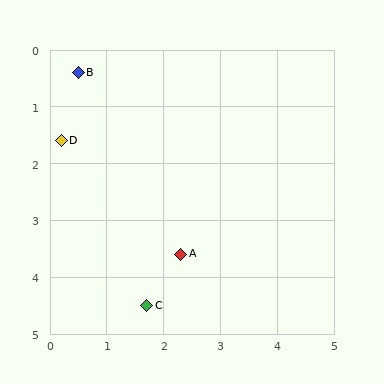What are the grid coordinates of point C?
Point C is at approximately (1.7, 4.5).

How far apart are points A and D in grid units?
Points A and D are about 2.9 grid units apart.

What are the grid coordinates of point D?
Point D is at approximately (0.2, 1.6).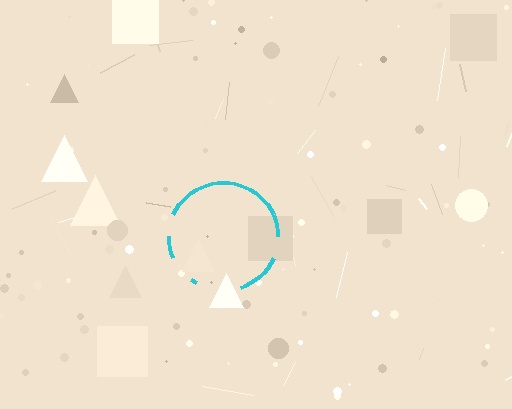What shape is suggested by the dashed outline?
The dashed outline suggests a circle.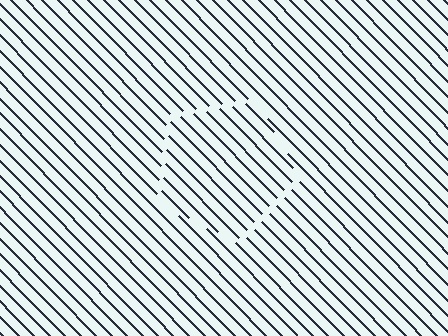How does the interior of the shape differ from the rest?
The interior of the shape contains the same grating, shifted by half a period — the contour is defined by the phase discontinuity where line-ends from the inner and outer gratings abut.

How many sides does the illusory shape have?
5 sides — the line-ends trace a pentagon.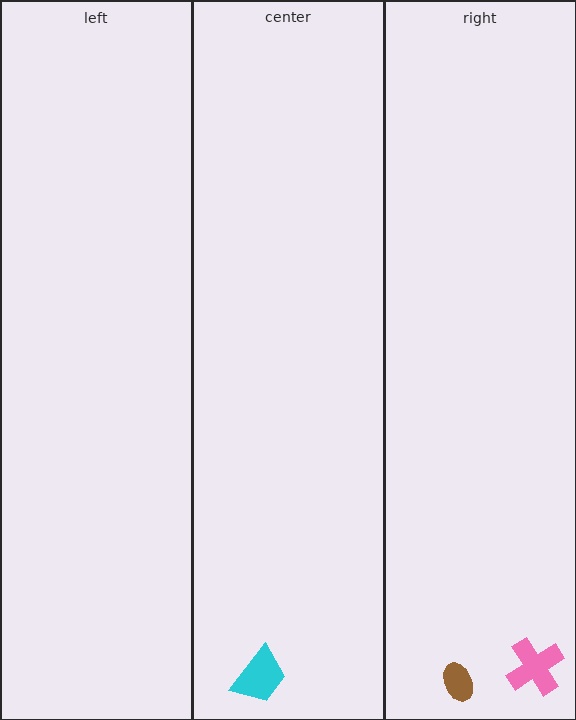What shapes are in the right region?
The brown ellipse, the pink cross.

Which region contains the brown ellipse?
The right region.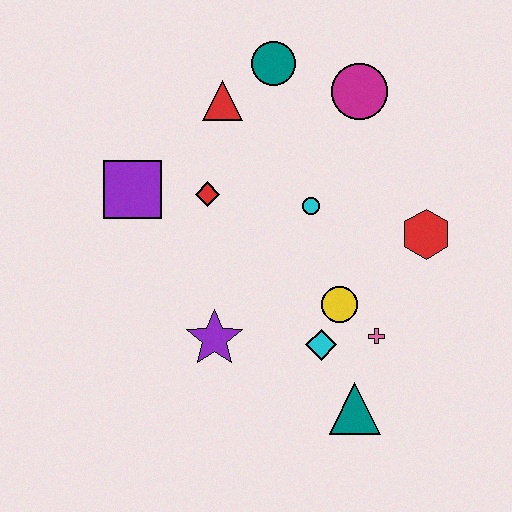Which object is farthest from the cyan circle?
The teal triangle is farthest from the cyan circle.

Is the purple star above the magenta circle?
No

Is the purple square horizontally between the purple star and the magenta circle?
No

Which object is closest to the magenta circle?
The teal circle is closest to the magenta circle.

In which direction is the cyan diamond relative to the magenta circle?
The cyan diamond is below the magenta circle.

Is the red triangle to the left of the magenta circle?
Yes